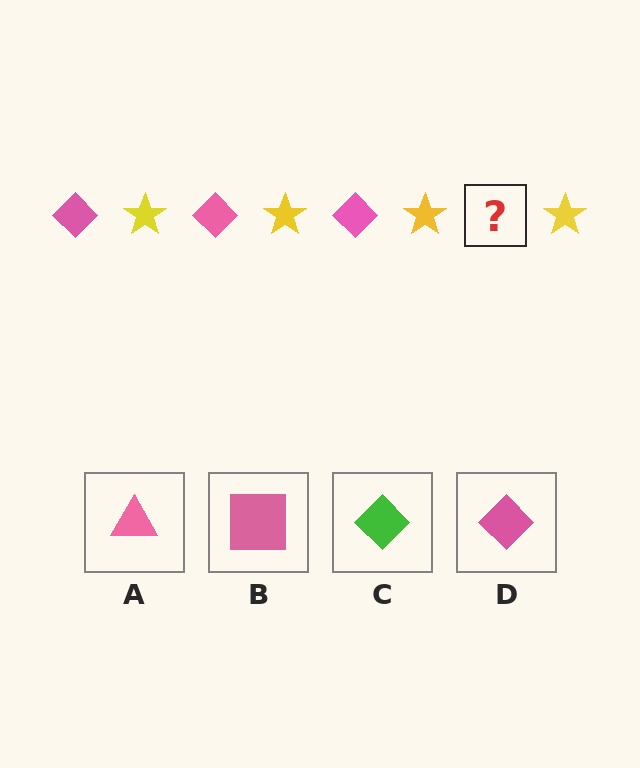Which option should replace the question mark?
Option D.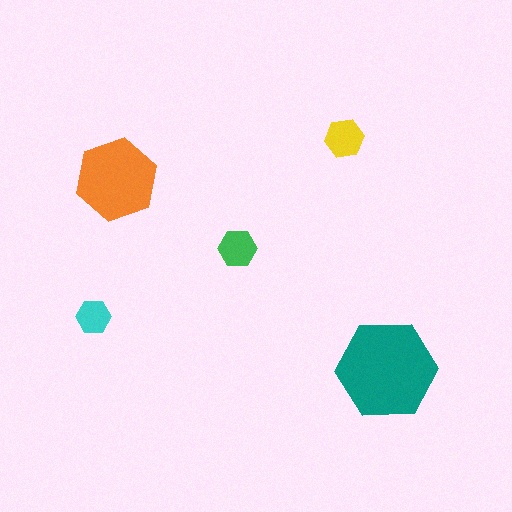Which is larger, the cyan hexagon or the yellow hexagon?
The yellow one.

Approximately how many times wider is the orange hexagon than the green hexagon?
About 2 times wider.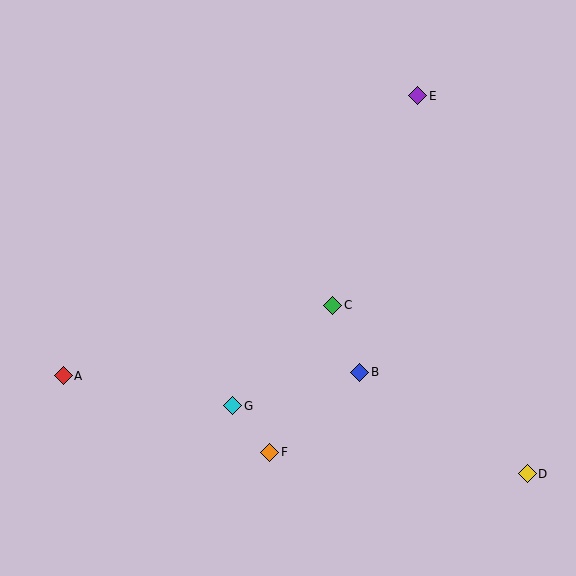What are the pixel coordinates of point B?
Point B is at (360, 372).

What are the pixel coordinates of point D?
Point D is at (527, 474).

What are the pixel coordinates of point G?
Point G is at (233, 406).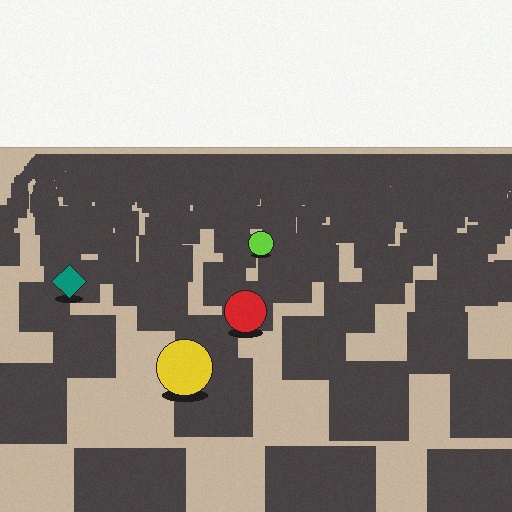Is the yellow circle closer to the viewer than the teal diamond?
Yes. The yellow circle is closer — you can tell from the texture gradient: the ground texture is coarser near it.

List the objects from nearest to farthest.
From nearest to farthest: the yellow circle, the red circle, the teal diamond, the lime circle.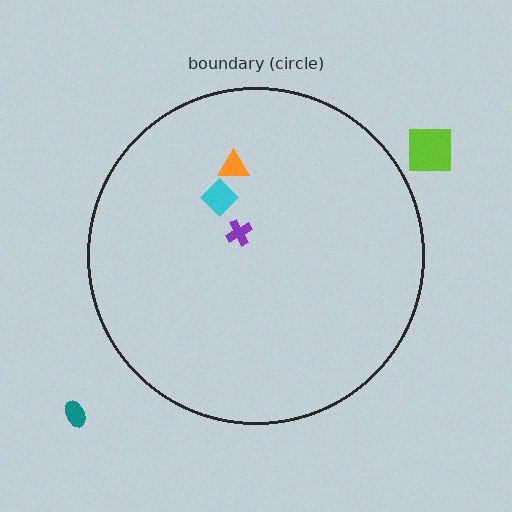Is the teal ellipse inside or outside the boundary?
Outside.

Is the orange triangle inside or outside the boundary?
Inside.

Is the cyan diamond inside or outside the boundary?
Inside.